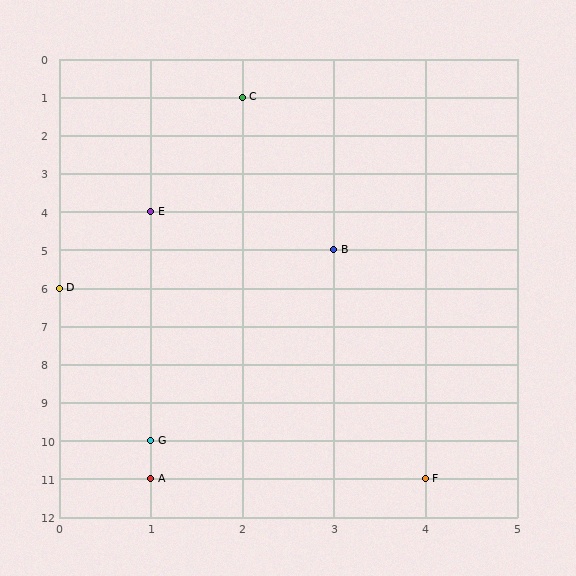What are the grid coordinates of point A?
Point A is at grid coordinates (1, 11).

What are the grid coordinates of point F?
Point F is at grid coordinates (4, 11).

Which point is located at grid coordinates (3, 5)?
Point B is at (3, 5).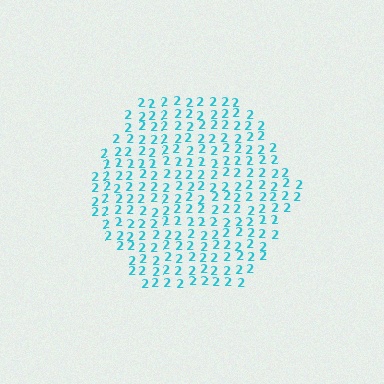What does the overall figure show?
The overall figure shows a hexagon.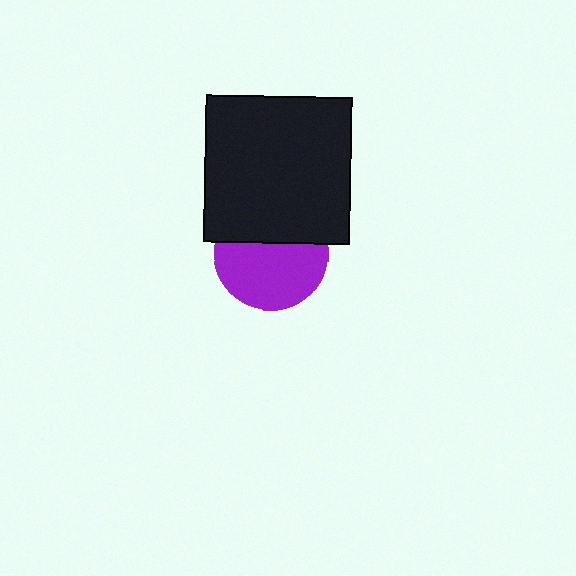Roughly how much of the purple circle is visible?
About half of it is visible (roughly 61%).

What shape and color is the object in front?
The object in front is a black square.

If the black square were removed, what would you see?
You would see the complete purple circle.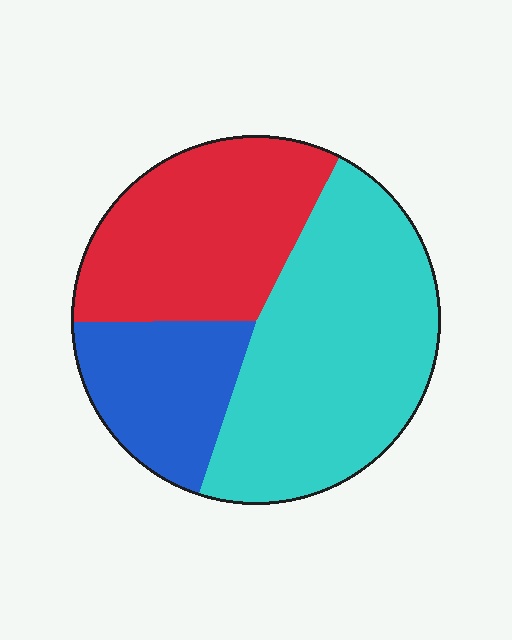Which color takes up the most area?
Cyan, at roughly 45%.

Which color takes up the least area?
Blue, at roughly 20%.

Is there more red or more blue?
Red.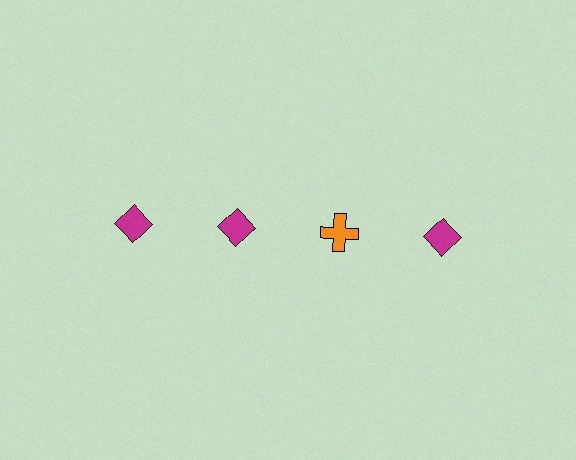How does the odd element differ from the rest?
It differs in both color (orange instead of magenta) and shape (cross instead of diamond).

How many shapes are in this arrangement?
There are 4 shapes arranged in a grid pattern.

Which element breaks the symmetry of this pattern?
The orange cross in the top row, center column breaks the symmetry. All other shapes are magenta diamonds.